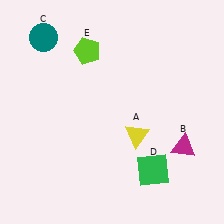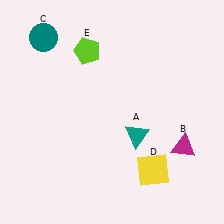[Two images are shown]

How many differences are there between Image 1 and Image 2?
There are 2 differences between the two images.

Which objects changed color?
A changed from yellow to teal. D changed from green to yellow.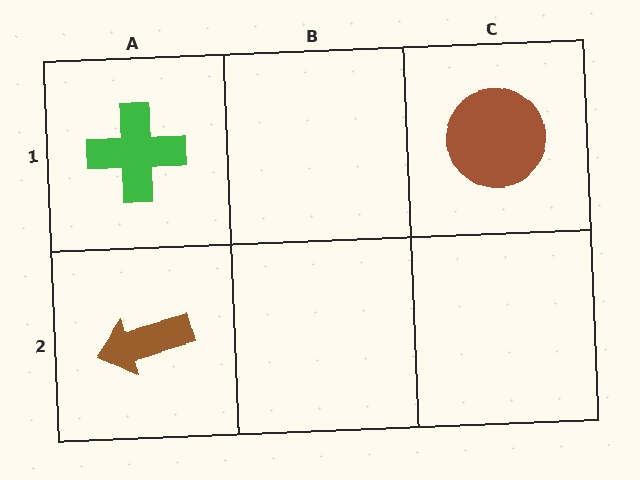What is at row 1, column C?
A brown circle.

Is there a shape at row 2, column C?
No, that cell is empty.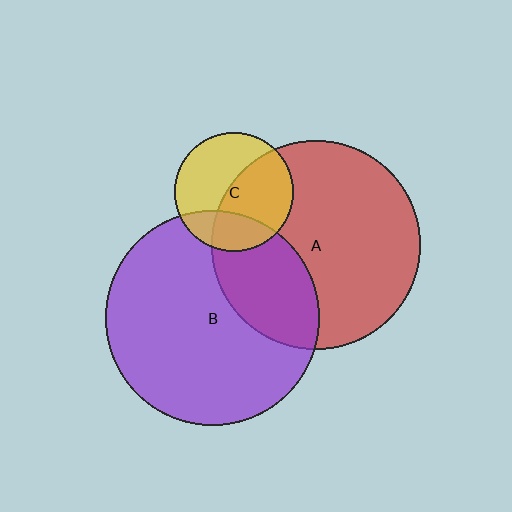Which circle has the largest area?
Circle B (purple).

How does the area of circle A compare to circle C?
Approximately 3.1 times.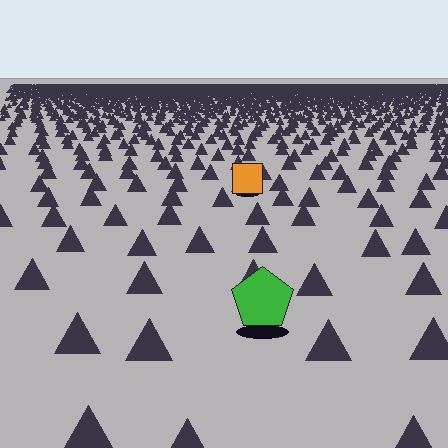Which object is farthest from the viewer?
The orange square is farthest from the viewer. It appears smaller and the ground texture around it is denser.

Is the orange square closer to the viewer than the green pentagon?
No. The green pentagon is closer — you can tell from the texture gradient: the ground texture is coarser near it.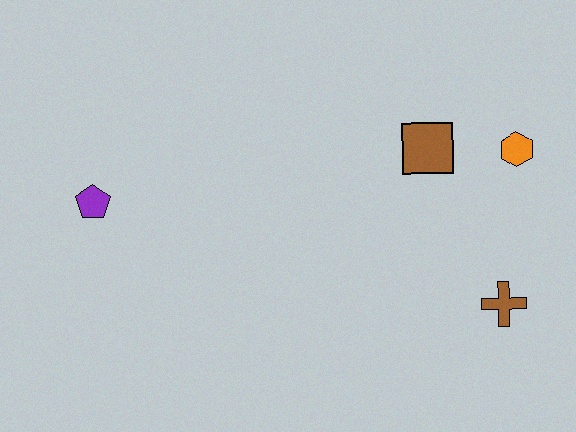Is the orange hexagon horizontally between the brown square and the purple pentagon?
No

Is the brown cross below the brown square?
Yes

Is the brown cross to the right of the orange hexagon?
No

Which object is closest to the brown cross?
The orange hexagon is closest to the brown cross.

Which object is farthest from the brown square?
The purple pentagon is farthest from the brown square.